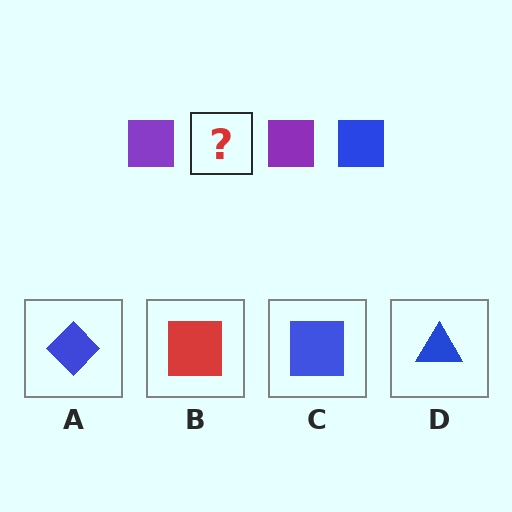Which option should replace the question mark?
Option C.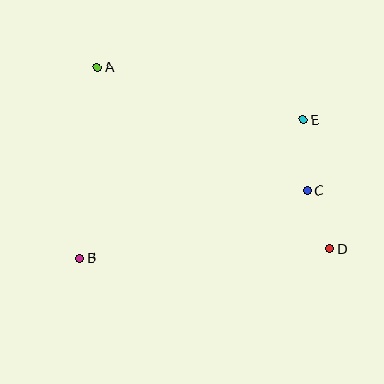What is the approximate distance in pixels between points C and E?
The distance between C and E is approximately 71 pixels.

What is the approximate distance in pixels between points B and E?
The distance between B and E is approximately 263 pixels.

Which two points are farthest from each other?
Points A and D are farthest from each other.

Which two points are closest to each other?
Points C and D are closest to each other.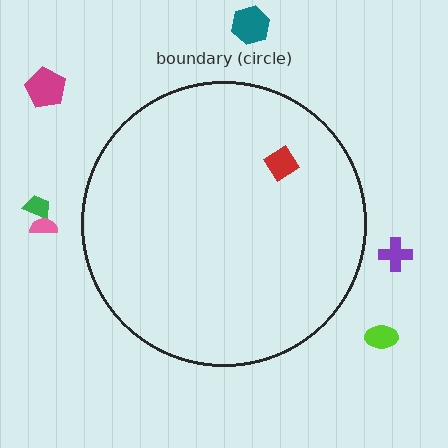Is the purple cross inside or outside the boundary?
Outside.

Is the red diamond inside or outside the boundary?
Inside.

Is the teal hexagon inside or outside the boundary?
Outside.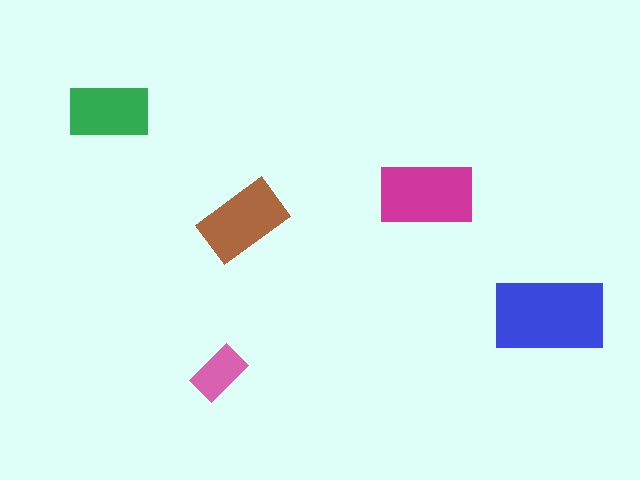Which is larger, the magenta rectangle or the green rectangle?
The magenta one.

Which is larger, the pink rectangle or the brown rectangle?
The brown one.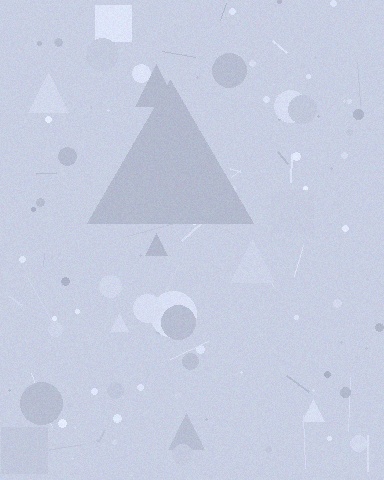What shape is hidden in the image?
A triangle is hidden in the image.